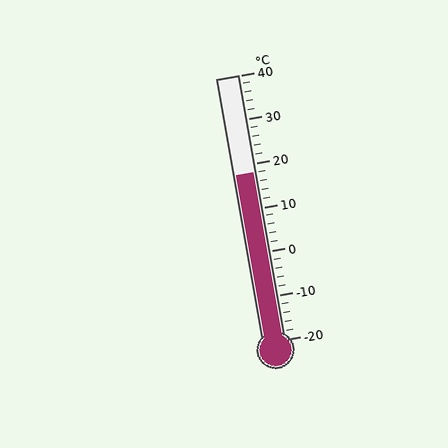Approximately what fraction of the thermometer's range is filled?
The thermometer is filled to approximately 65% of its range.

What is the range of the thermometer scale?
The thermometer scale ranges from -20°C to 40°C.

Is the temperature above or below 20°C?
The temperature is below 20°C.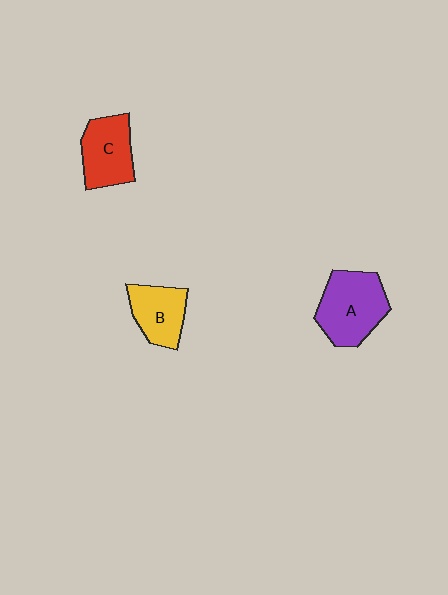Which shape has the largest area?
Shape A (purple).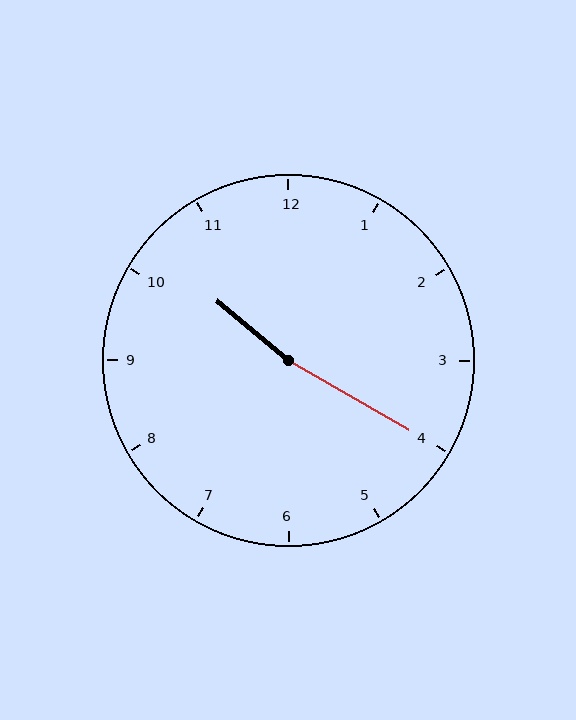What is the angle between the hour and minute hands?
Approximately 170 degrees.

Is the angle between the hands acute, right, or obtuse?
It is obtuse.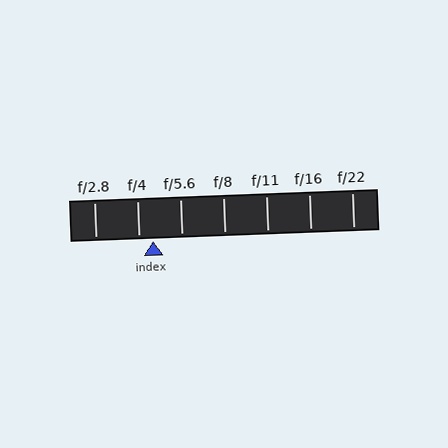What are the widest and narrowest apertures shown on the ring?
The widest aperture shown is f/2.8 and the narrowest is f/22.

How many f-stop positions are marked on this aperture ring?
There are 7 f-stop positions marked.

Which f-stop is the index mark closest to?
The index mark is closest to f/4.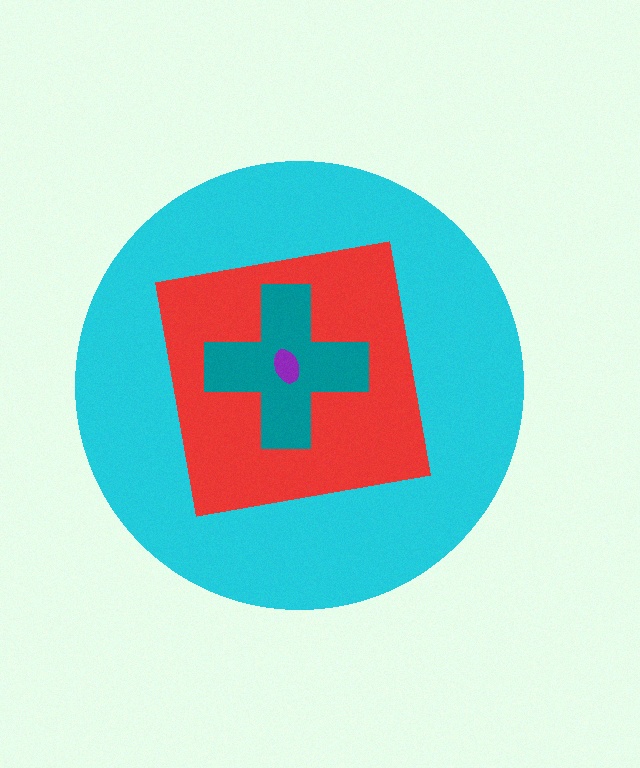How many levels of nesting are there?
4.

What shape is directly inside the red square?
The teal cross.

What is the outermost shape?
The cyan circle.